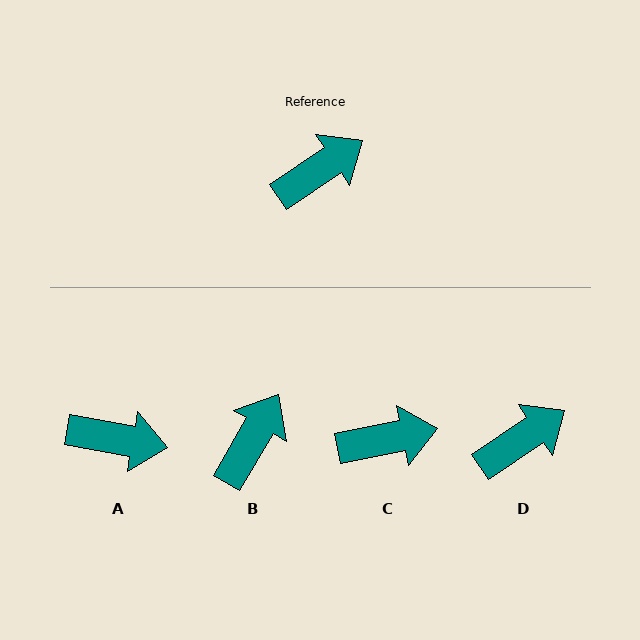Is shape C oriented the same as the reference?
No, it is off by about 23 degrees.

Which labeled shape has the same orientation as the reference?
D.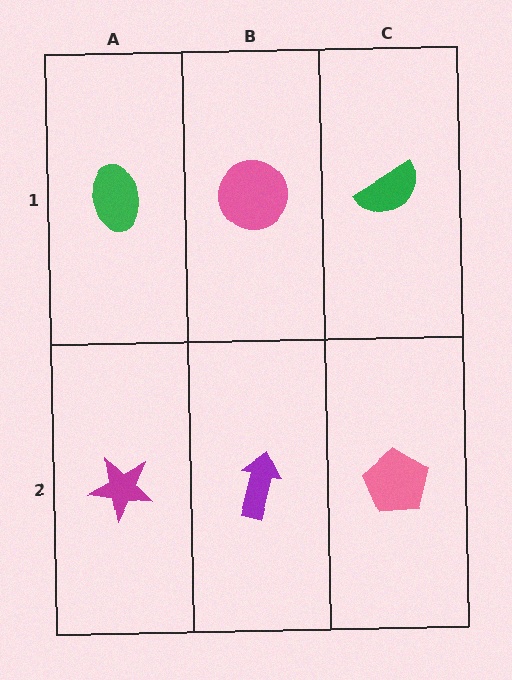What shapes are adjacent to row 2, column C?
A green semicircle (row 1, column C), a purple arrow (row 2, column B).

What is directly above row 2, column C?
A green semicircle.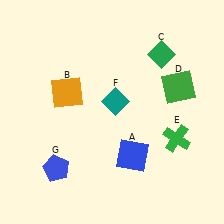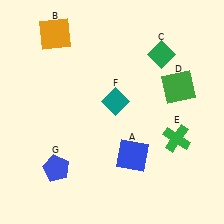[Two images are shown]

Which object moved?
The orange square (B) moved up.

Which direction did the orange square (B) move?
The orange square (B) moved up.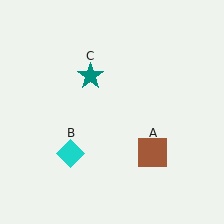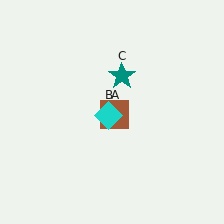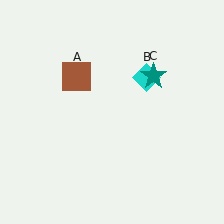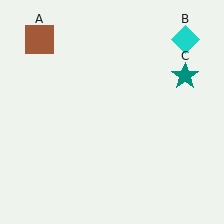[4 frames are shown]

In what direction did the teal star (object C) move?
The teal star (object C) moved right.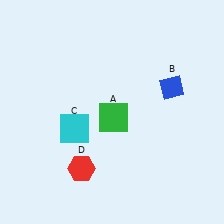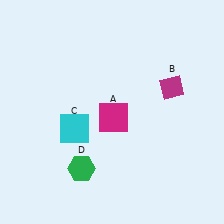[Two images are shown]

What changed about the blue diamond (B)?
In Image 1, B is blue. In Image 2, it changed to magenta.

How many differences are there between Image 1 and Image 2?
There are 3 differences between the two images.